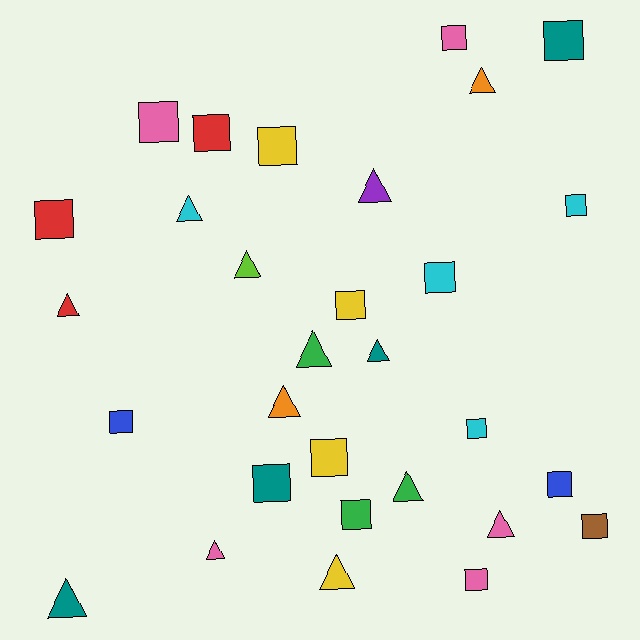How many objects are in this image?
There are 30 objects.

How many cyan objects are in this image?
There are 4 cyan objects.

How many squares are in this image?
There are 17 squares.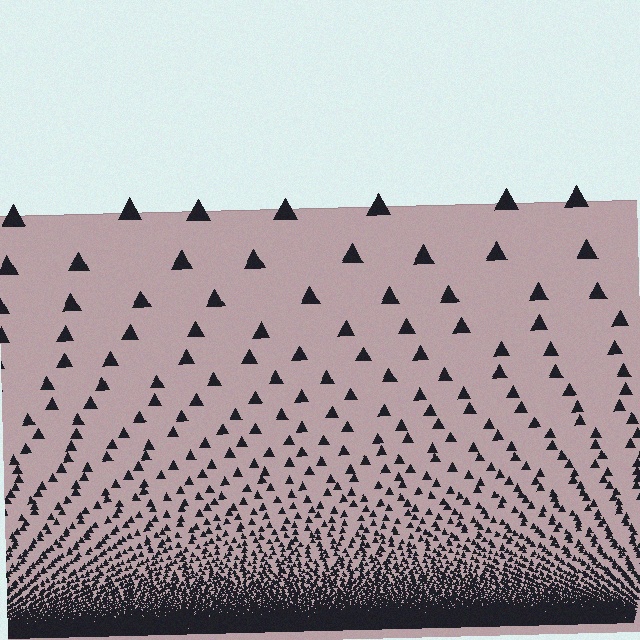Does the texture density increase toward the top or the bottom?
Density increases toward the bottom.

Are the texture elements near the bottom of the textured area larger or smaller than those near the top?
Smaller. The gradient is inverted — elements near the bottom are smaller and denser.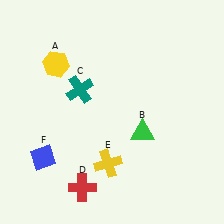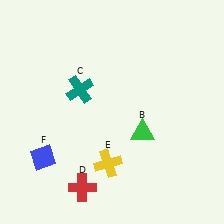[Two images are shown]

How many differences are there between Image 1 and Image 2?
There is 1 difference between the two images.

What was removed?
The yellow hexagon (A) was removed in Image 2.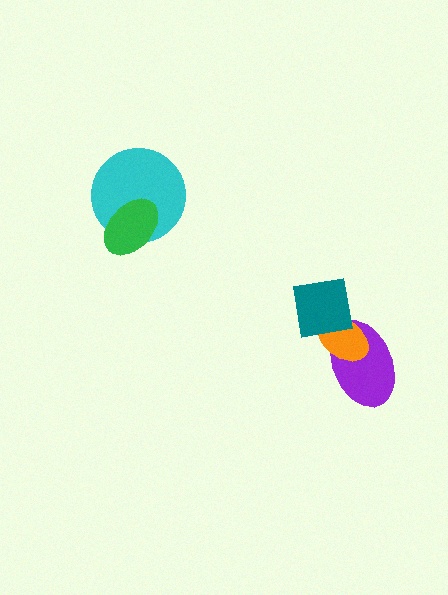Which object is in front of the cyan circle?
The green ellipse is in front of the cyan circle.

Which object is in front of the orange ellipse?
The teal square is in front of the orange ellipse.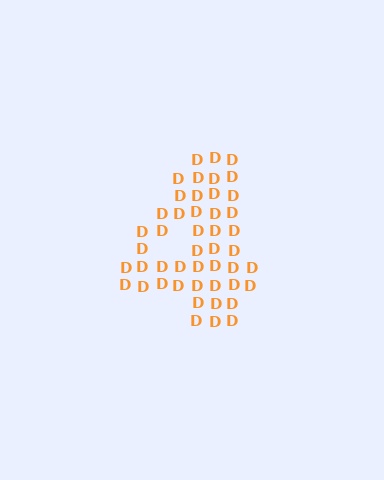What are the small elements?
The small elements are letter D's.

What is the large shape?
The large shape is the digit 4.